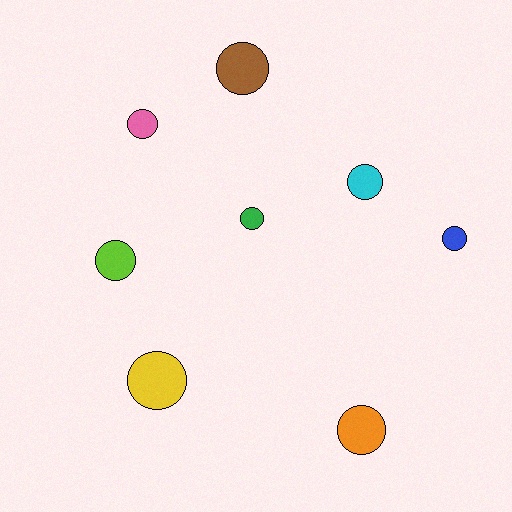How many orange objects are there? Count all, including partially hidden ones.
There is 1 orange object.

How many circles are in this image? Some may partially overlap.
There are 8 circles.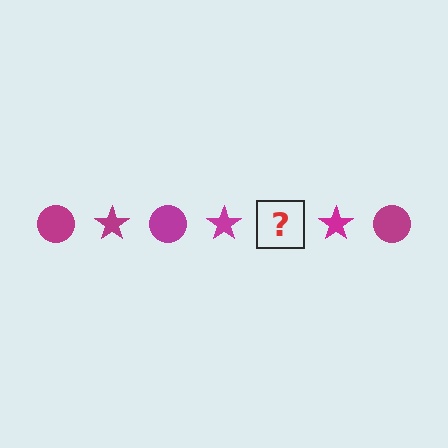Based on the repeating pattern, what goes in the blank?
The blank should be a magenta circle.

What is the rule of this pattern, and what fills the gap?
The rule is that the pattern cycles through circle, star shapes in magenta. The gap should be filled with a magenta circle.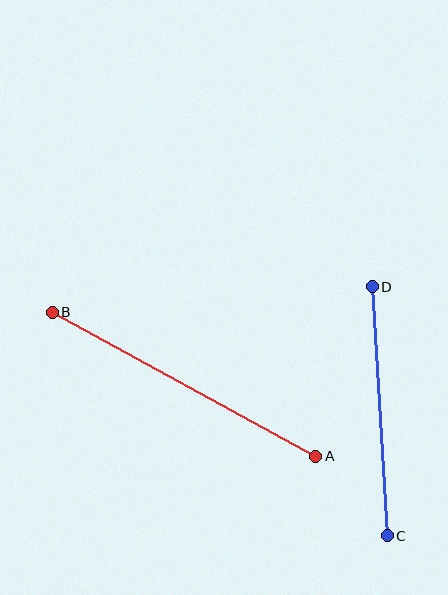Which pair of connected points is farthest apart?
Points A and B are farthest apart.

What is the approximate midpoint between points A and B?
The midpoint is at approximately (184, 384) pixels.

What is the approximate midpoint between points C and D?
The midpoint is at approximately (380, 411) pixels.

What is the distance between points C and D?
The distance is approximately 250 pixels.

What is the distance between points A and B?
The distance is approximately 301 pixels.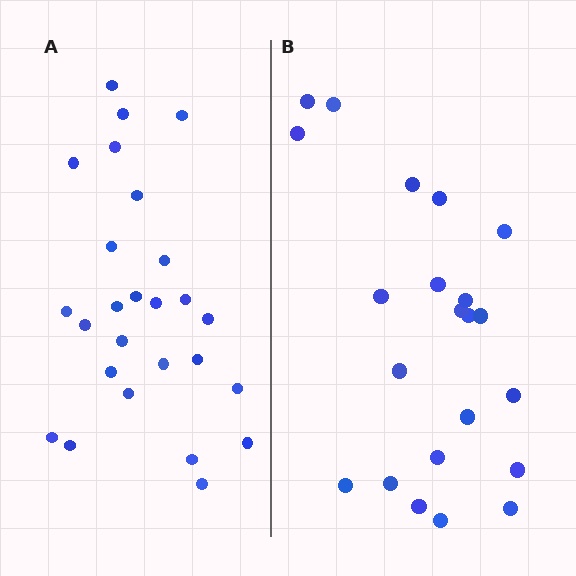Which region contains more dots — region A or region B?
Region A (the left region) has more dots.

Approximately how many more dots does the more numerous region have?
Region A has about 4 more dots than region B.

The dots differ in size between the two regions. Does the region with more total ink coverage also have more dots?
No. Region B has more total ink coverage because its dots are larger, but region A actually contains more individual dots. Total area can be misleading — the number of items is what matters here.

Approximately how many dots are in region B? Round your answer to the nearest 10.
About 20 dots. (The exact count is 22, which rounds to 20.)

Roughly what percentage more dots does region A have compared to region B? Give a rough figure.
About 20% more.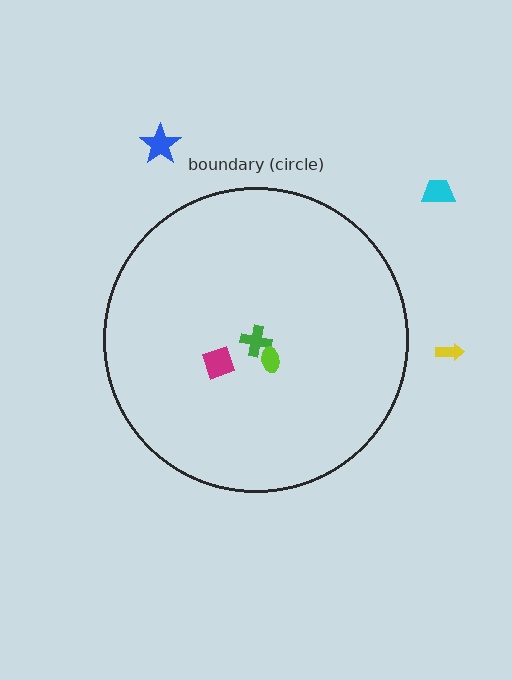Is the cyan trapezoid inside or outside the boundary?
Outside.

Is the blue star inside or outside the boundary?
Outside.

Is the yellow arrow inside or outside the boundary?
Outside.